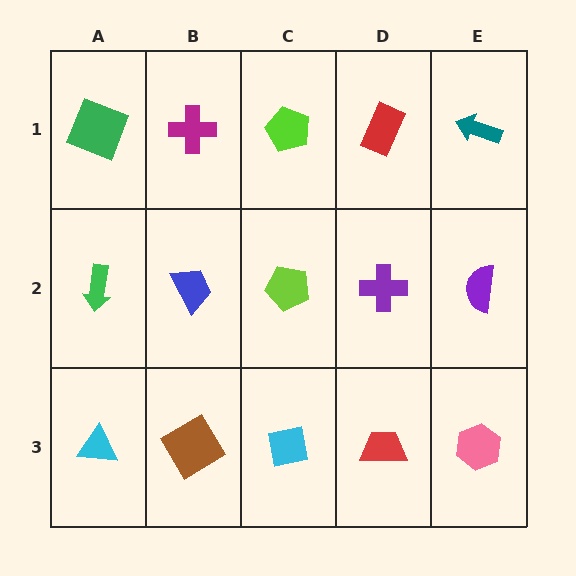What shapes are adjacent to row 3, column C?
A lime pentagon (row 2, column C), a brown diamond (row 3, column B), a red trapezoid (row 3, column D).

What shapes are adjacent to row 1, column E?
A purple semicircle (row 2, column E), a red rectangle (row 1, column D).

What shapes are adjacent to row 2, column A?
A green square (row 1, column A), a cyan triangle (row 3, column A), a blue trapezoid (row 2, column B).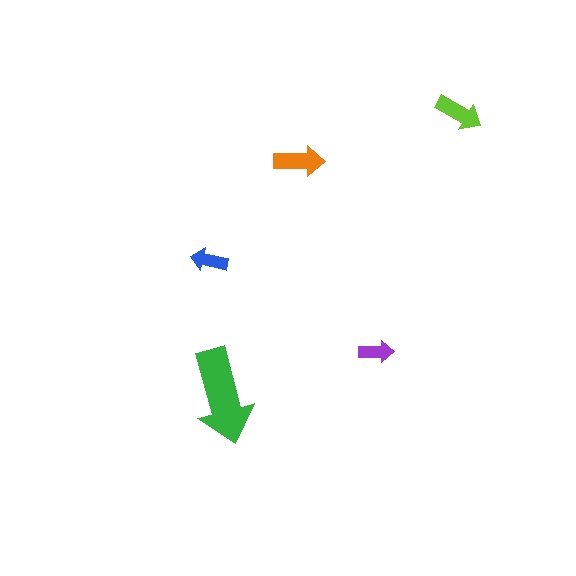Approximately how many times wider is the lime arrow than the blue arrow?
About 1.5 times wider.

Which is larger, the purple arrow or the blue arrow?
The blue one.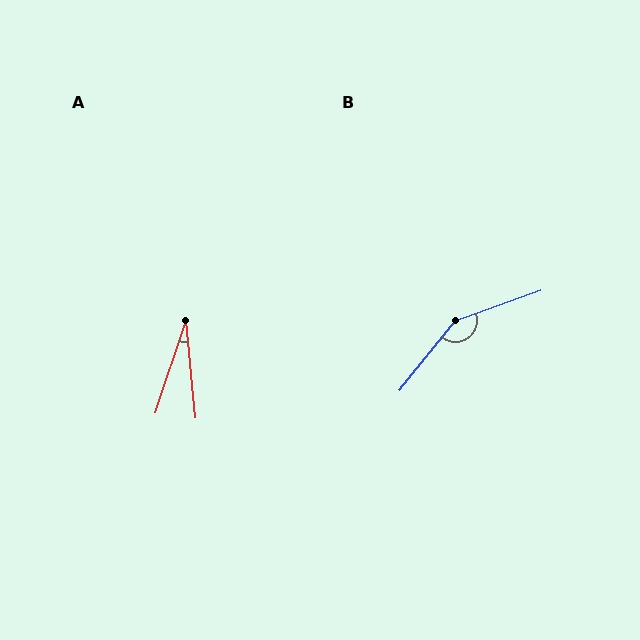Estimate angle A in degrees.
Approximately 24 degrees.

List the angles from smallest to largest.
A (24°), B (148°).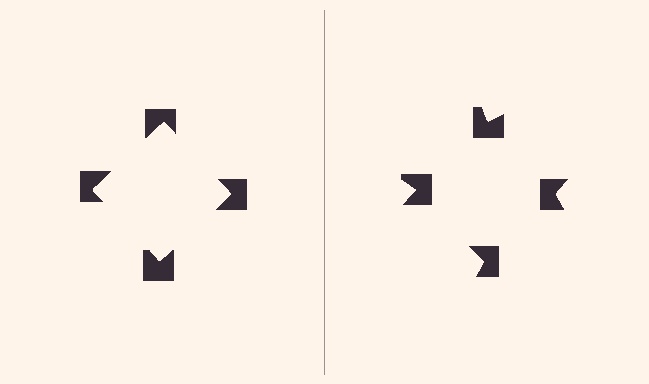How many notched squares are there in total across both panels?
8 — 4 on each side.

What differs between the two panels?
The notched squares are positioned identically on both sides; only the wedge orientations differ. On the left they align to a square; on the right they are misaligned.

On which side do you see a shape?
An illusory square appears on the left side. On the right side the wedge cuts are rotated, so no coherent shape forms.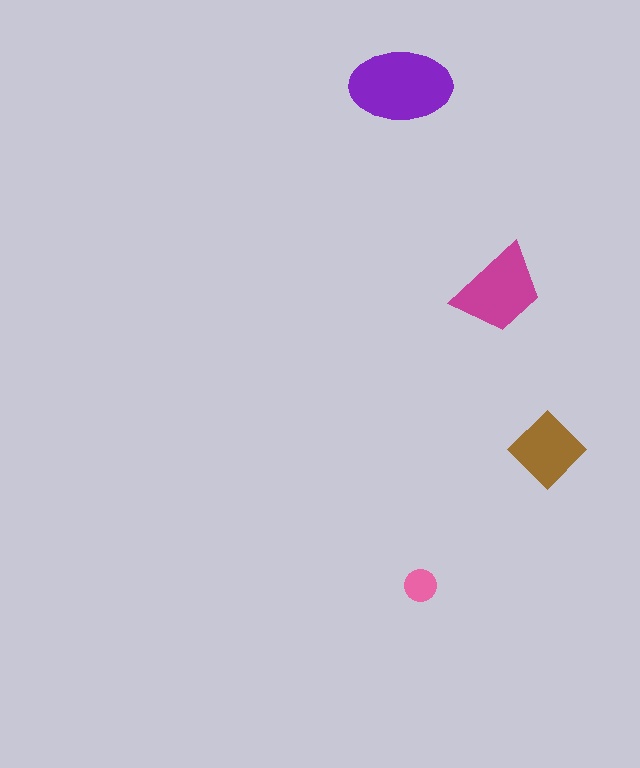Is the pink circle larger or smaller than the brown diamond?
Smaller.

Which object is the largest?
The purple ellipse.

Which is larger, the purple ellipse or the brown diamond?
The purple ellipse.